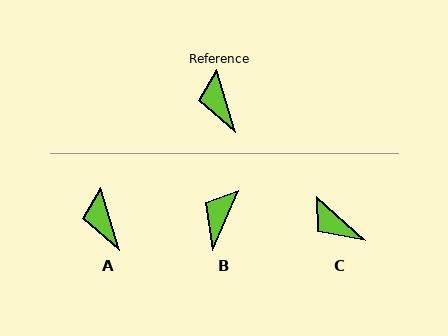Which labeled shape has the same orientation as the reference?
A.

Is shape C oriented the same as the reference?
No, it is off by about 31 degrees.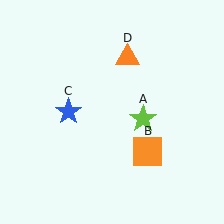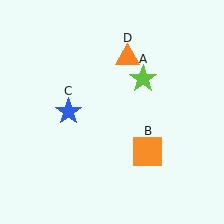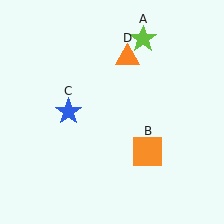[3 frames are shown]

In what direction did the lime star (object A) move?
The lime star (object A) moved up.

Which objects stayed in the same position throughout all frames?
Orange square (object B) and blue star (object C) and orange triangle (object D) remained stationary.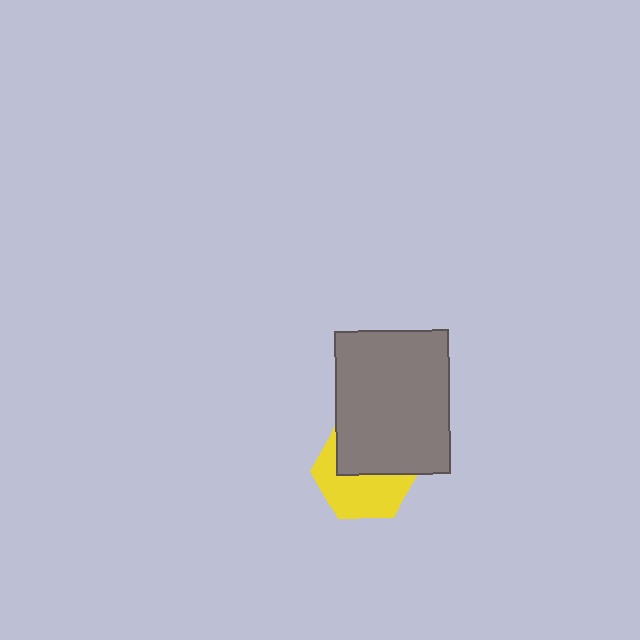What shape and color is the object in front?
The object in front is a gray rectangle.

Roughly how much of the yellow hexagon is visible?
About half of it is visible (roughly 53%).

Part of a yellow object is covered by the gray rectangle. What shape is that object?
It is a hexagon.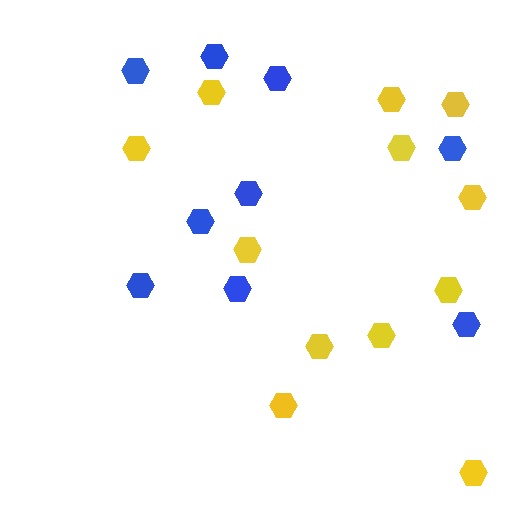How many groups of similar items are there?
There are 2 groups: one group of blue hexagons (9) and one group of yellow hexagons (12).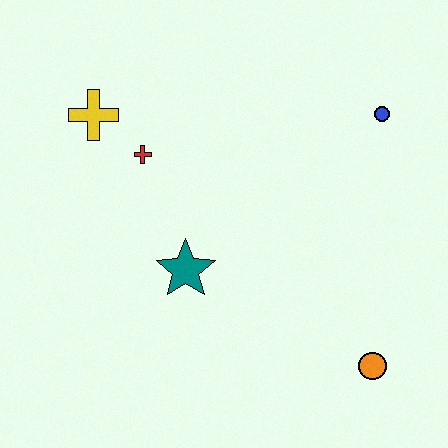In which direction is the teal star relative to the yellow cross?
The teal star is below the yellow cross.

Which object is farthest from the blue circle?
The yellow cross is farthest from the blue circle.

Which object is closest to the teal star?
The red cross is closest to the teal star.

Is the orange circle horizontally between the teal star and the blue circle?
Yes